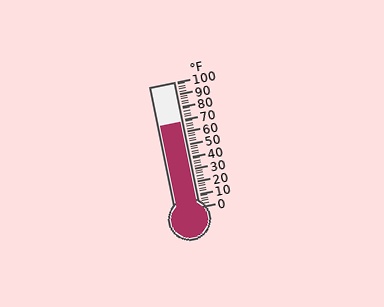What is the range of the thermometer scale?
The thermometer scale ranges from 0°F to 100°F.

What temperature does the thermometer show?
The thermometer shows approximately 68°F.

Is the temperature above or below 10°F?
The temperature is above 10°F.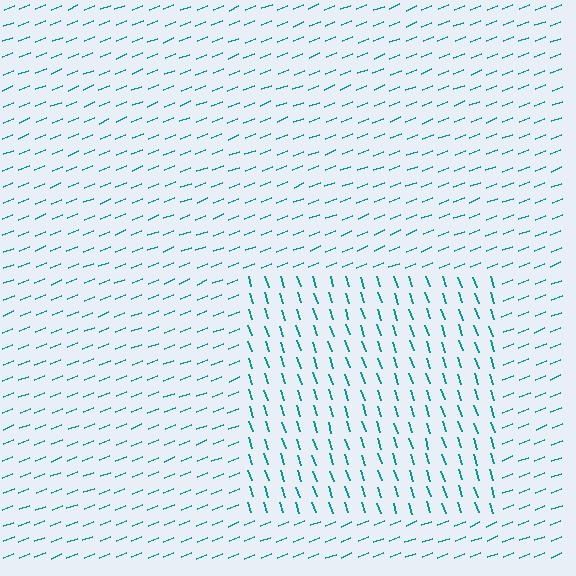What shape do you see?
I see a rectangle.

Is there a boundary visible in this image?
Yes, there is a texture boundary formed by a change in line orientation.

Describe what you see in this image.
The image is filled with small teal line segments. A rectangle region in the image has lines oriented differently from the surrounding lines, creating a visible texture boundary.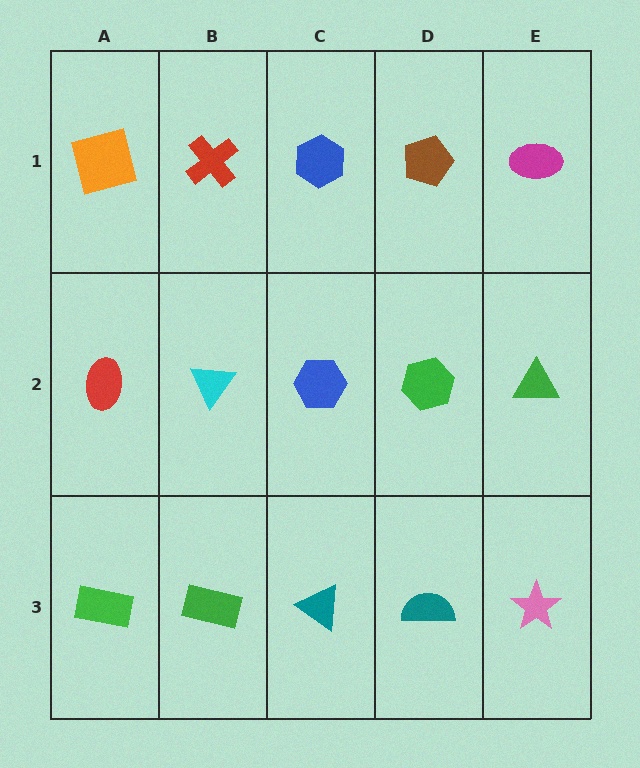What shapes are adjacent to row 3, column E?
A green triangle (row 2, column E), a teal semicircle (row 3, column D).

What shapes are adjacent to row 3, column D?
A green hexagon (row 2, column D), a teal triangle (row 3, column C), a pink star (row 3, column E).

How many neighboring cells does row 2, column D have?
4.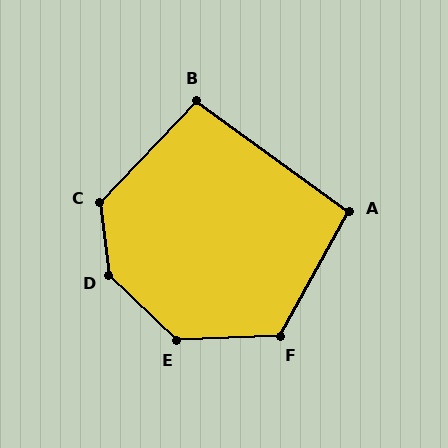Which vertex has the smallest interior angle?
A, at approximately 97 degrees.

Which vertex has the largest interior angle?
D, at approximately 141 degrees.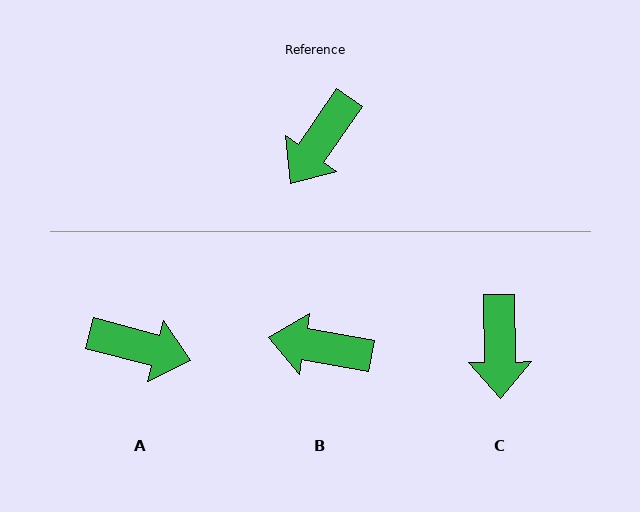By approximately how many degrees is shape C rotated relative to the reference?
Approximately 36 degrees counter-clockwise.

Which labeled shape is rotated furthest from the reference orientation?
A, about 110 degrees away.